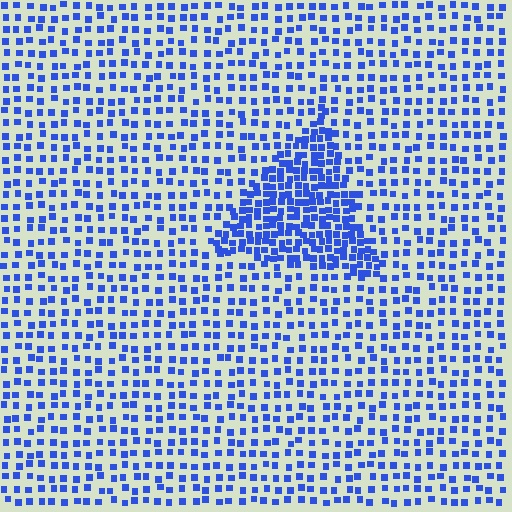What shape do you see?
I see a triangle.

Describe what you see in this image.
The image contains small blue elements arranged at two different densities. A triangle-shaped region is visible where the elements are more densely packed than the surrounding area.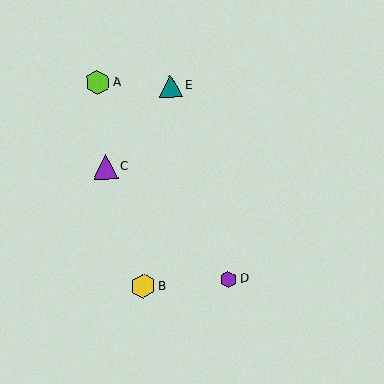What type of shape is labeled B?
Shape B is a yellow hexagon.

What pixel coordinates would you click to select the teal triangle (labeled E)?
Click at (171, 86) to select the teal triangle E.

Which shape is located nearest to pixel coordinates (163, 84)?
The teal triangle (labeled E) at (171, 86) is nearest to that location.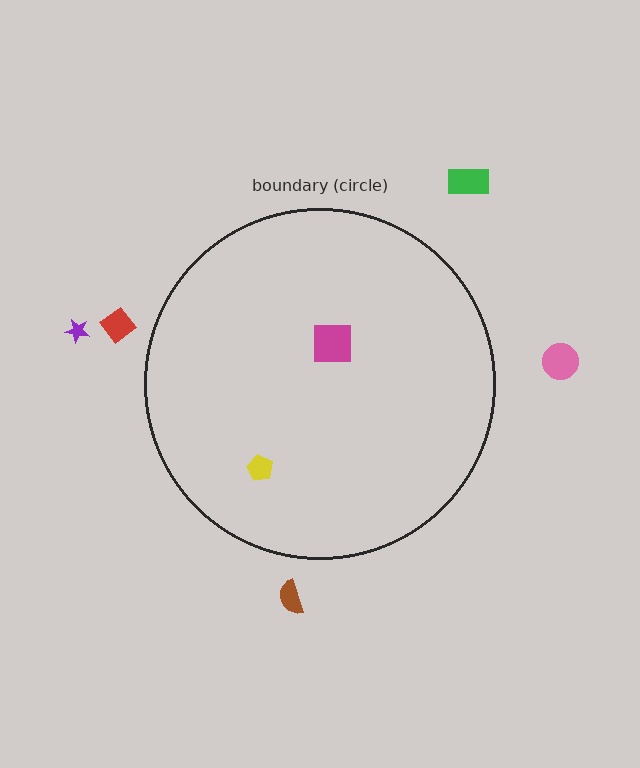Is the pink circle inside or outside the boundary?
Outside.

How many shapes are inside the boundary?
2 inside, 5 outside.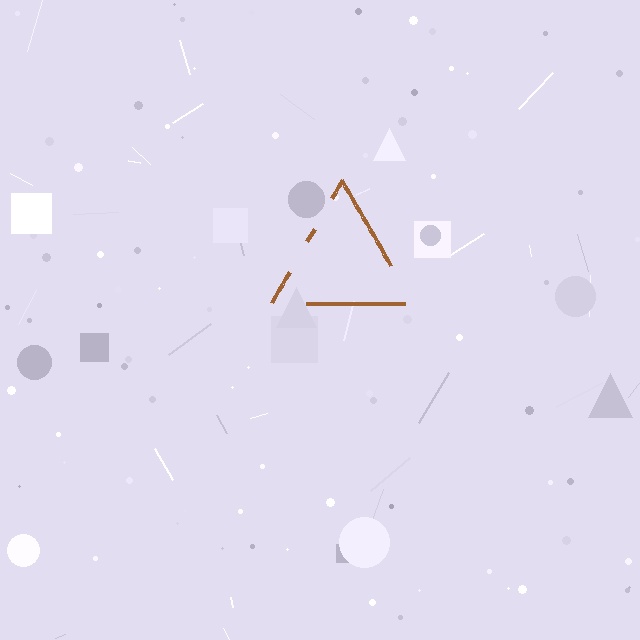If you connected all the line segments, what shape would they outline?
They would outline a triangle.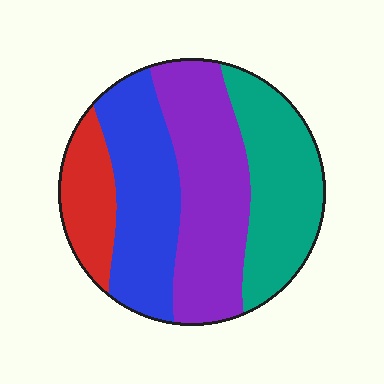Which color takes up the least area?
Red, at roughly 15%.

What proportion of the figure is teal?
Teal takes up about one quarter (1/4) of the figure.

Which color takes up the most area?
Purple, at roughly 35%.